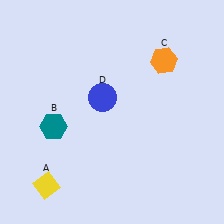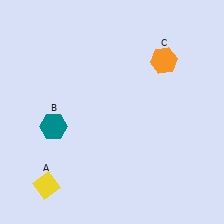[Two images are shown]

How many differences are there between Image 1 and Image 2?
There is 1 difference between the two images.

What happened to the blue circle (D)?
The blue circle (D) was removed in Image 2. It was in the top-left area of Image 1.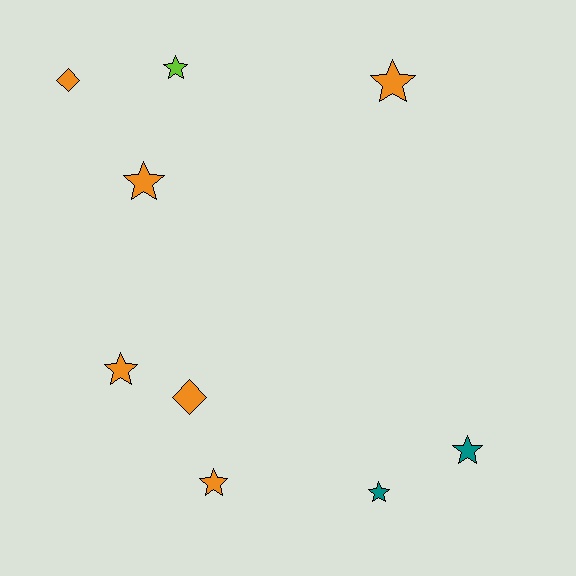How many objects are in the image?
There are 9 objects.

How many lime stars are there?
There is 1 lime star.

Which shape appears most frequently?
Star, with 7 objects.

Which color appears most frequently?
Orange, with 6 objects.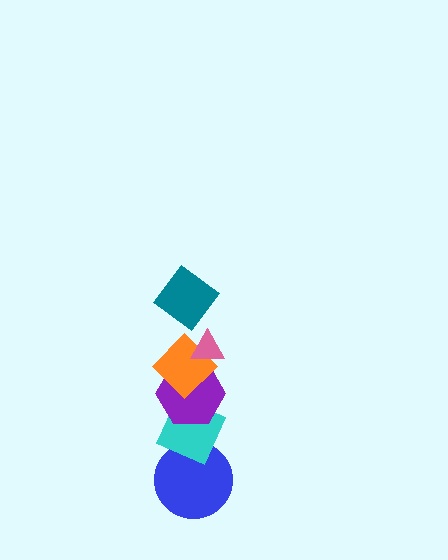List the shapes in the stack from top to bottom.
From top to bottom: the pink triangle, the teal diamond, the orange diamond, the purple hexagon, the cyan diamond, the blue circle.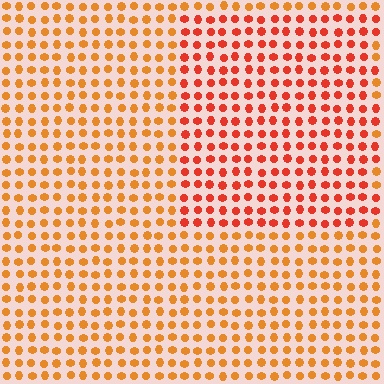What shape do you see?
I see a rectangle.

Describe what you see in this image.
The image is filled with small orange elements in a uniform arrangement. A rectangle-shaped region is visible where the elements are tinted to a slightly different hue, forming a subtle color boundary.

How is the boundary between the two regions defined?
The boundary is defined purely by a slight shift in hue (about 27 degrees). Spacing, size, and orientation are identical on both sides.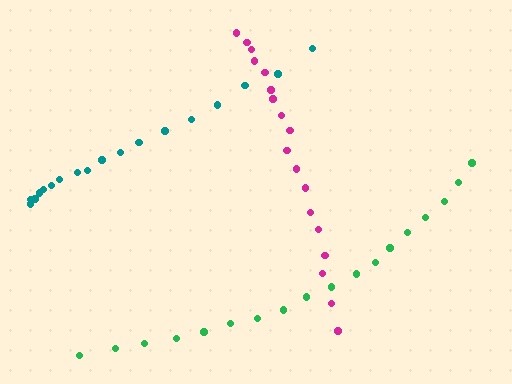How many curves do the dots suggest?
There are 3 distinct paths.